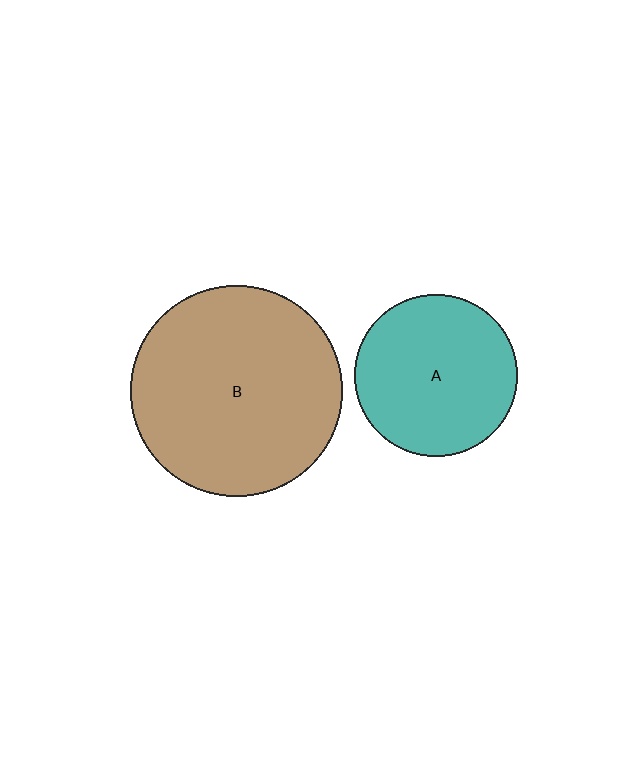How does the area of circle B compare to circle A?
Approximately 1.7 times.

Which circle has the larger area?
Circle B (brown).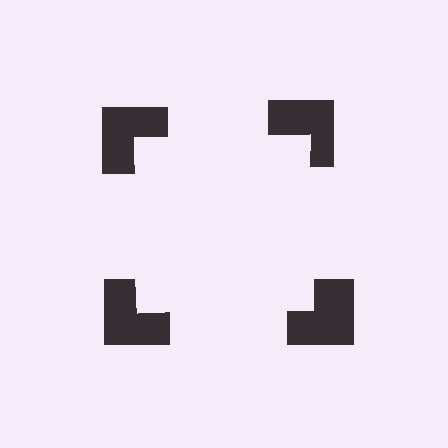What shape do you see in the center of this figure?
An illusory square — its edges are inferred from the aligned wedge cuts in the notched squares, not physically drawn.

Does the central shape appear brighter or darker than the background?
It typically appears slightly brighter than the background, even though no actual brightness change is drawn.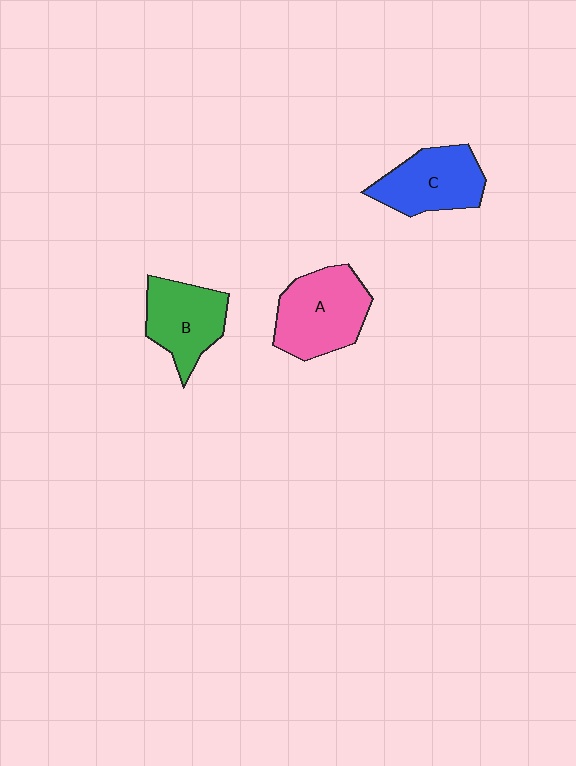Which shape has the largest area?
Shape A (pink).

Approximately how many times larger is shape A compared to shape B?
Approximately 1.2 times.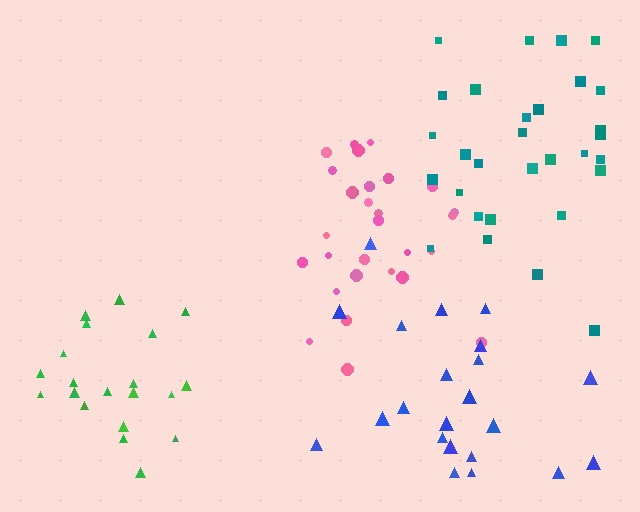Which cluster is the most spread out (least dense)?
Teal.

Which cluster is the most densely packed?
Pink.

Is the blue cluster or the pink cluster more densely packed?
Pink.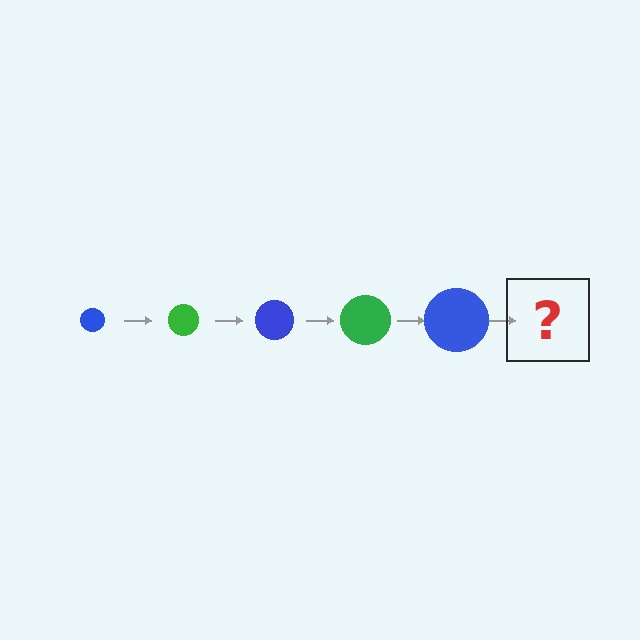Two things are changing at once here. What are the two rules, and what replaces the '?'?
The two rules are that the circle grows larger each step and the color cycles through blue and green. The '?' should be a green circle, larger than the previous one.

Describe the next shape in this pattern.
It should be a green circle, larger than the previous one.